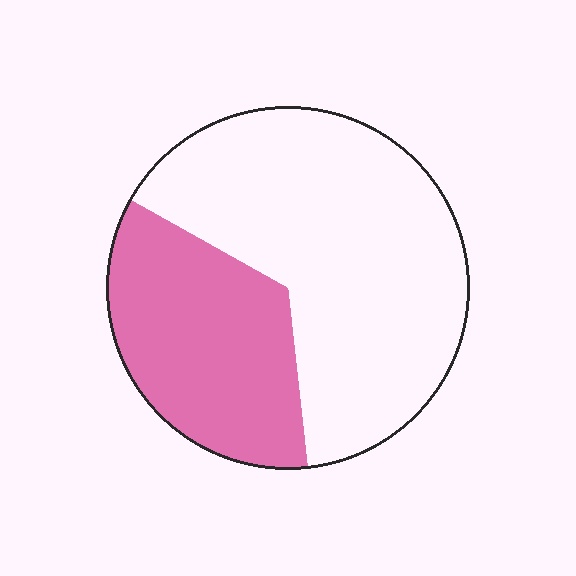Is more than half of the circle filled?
No.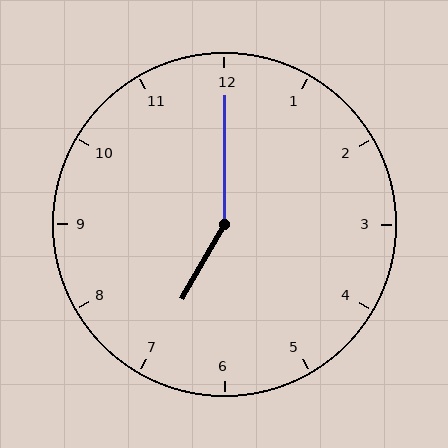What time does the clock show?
7:00.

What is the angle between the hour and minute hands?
Approximately 150 degrees.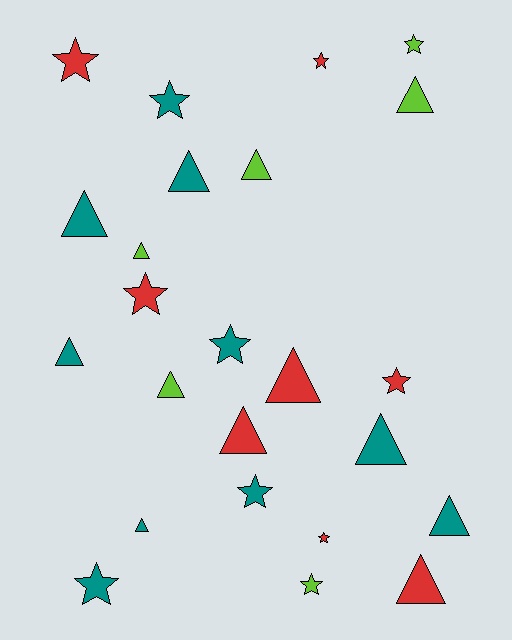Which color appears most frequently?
Teal, with 10 objects.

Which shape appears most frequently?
Triangle, with 13 objects.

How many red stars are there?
There are 5 red stars.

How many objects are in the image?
There are 24 objects.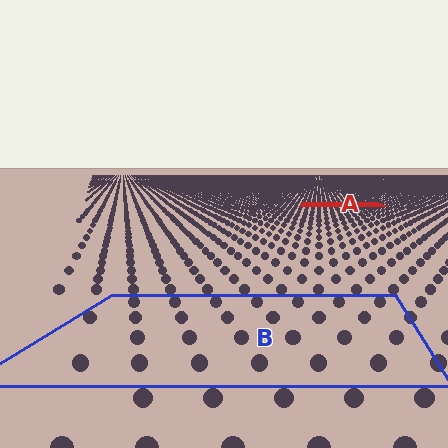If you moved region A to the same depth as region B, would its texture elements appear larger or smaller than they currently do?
They would appear larger. At a closer depth, the same texture elements are projected at a bigger on-screen size.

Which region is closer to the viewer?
Region B is closer. The texture elements there are larger and more spread out.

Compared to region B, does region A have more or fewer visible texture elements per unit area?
Region A has more texture elements per unit area — they are packed more densely because it is farther away.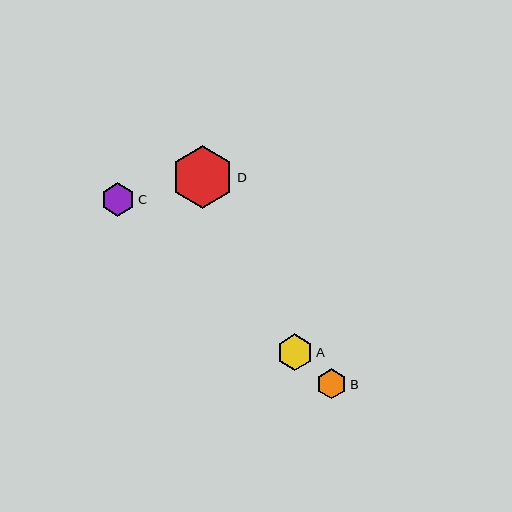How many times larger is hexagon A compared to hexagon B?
Hexagon A is approximately 1.2 times the size of hexagon B.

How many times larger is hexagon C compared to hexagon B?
Hexagon C is approximately 1.1 times the size of hexagon B.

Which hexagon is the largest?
Hexagon D is the largest with a size of approximately 62 pixels.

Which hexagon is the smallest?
Hexagon B is the smallest with a size of approximately 30 pixels.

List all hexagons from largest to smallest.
From largest to smallest: D, A, C, B.